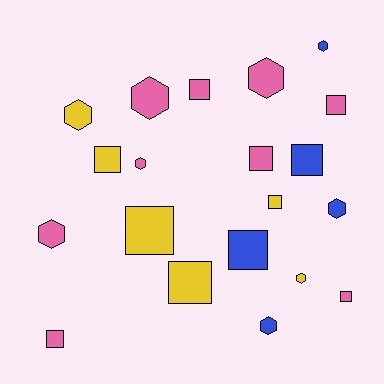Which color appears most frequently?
Pink, with 9 objects.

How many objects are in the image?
There are 20 objects.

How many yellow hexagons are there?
There are 2 yellow hexagons.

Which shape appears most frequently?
Square, with 11 objects.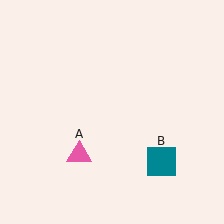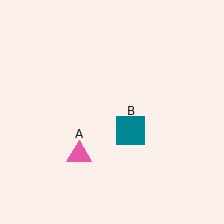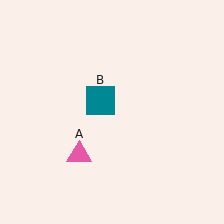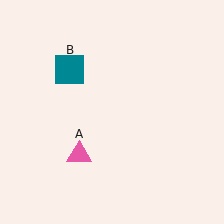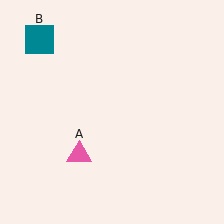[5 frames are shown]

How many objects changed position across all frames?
1 object changed position: teal square (object B).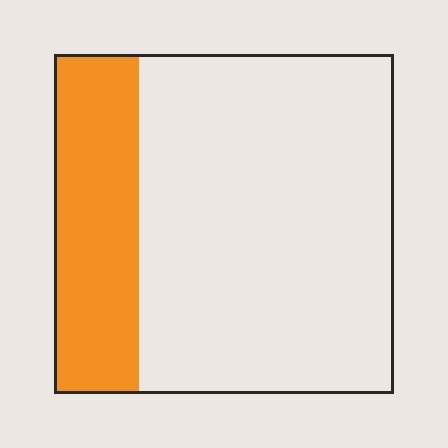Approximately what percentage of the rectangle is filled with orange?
Approximately 25%.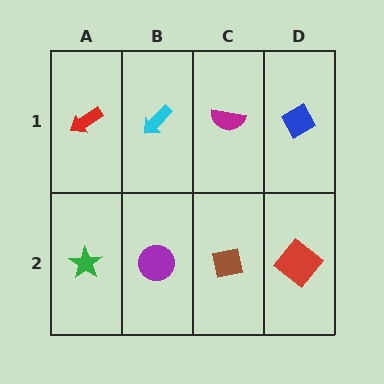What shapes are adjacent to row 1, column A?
A green star (row 2, column A), a cyan arrow (row 1, column B).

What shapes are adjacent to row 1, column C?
A brown square (row 2, column C), a cyan arrow (row 1, column B), a blue diamond (row 1, column D).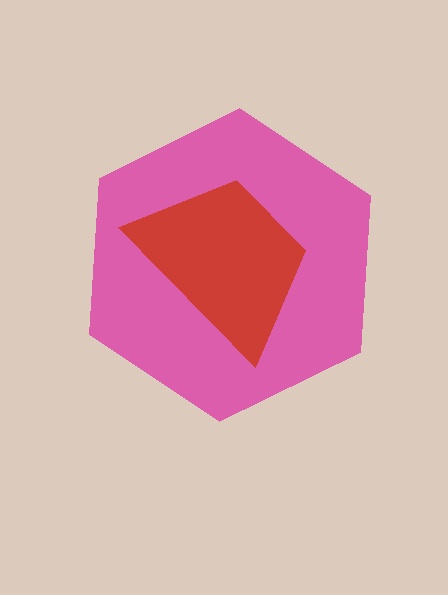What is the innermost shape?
The red trapezoid.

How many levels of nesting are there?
2.